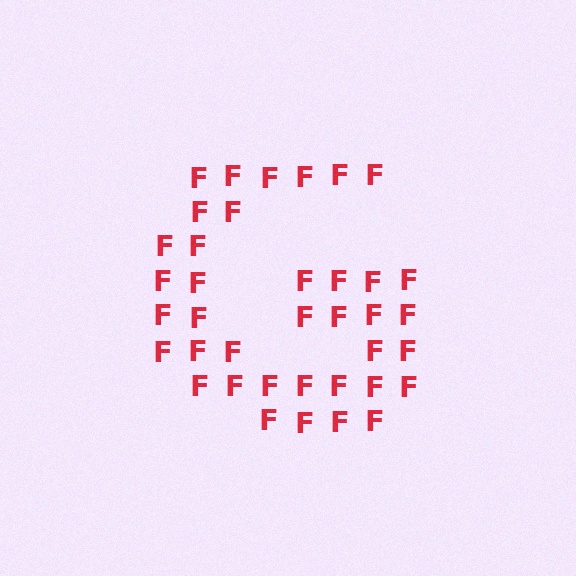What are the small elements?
The small elements are letter F's.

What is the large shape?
The large shape is the letter G.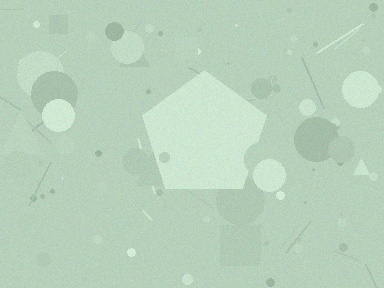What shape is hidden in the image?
A pentagon is hidden in the image.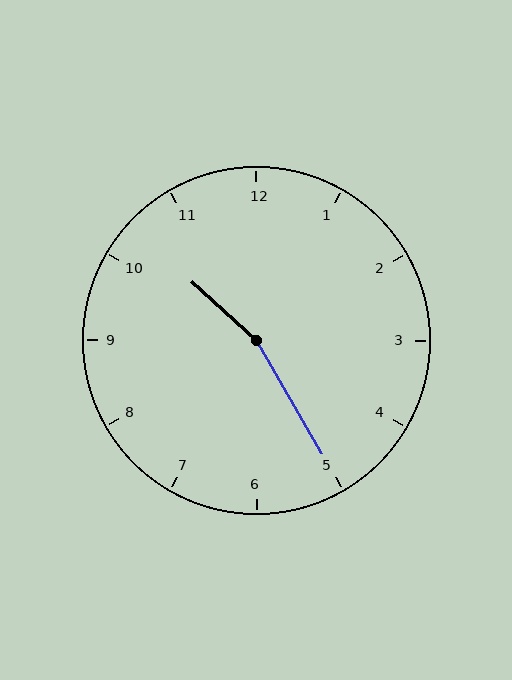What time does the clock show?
10:25.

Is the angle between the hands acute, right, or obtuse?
It is obtuse.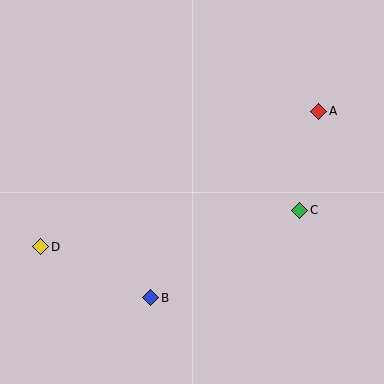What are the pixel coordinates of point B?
Point B is at (151, 298).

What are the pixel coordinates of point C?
Point C is at (300, 210).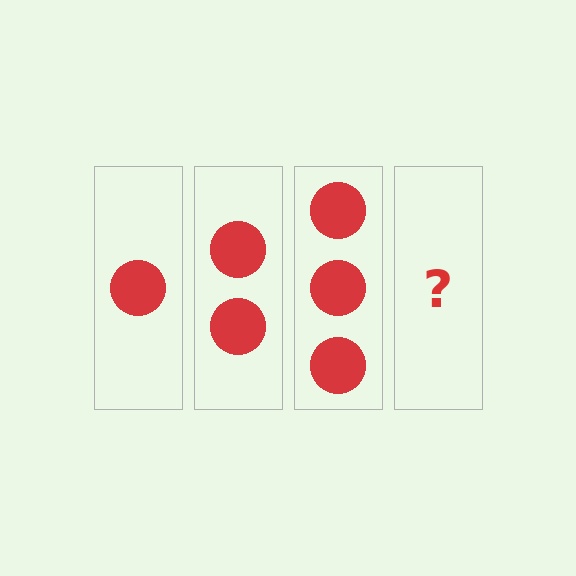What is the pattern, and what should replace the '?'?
The pattern is that each step adds one more circle. The '?' should be 4 circles.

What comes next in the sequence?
The next element should be 4 circles.